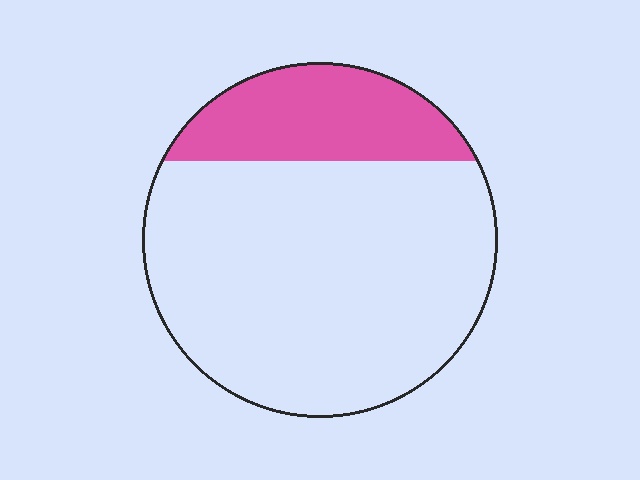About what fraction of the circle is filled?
About one quarter (1/4).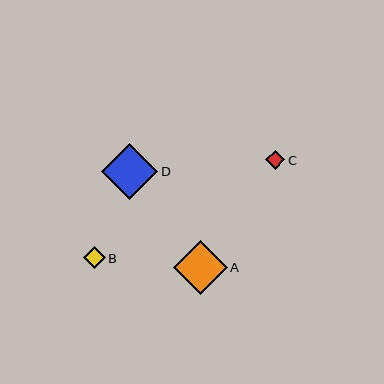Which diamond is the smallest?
Diamond C is the smallest with a size of approximately 19 pixels.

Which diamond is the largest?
Diamond D is the largest with a size of approximately 56 pixels.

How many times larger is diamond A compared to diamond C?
Diamond A is approximately 2.9 times the size of diamond C.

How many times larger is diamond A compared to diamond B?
Diamond A is approximately 2.5 times the size of diamond B.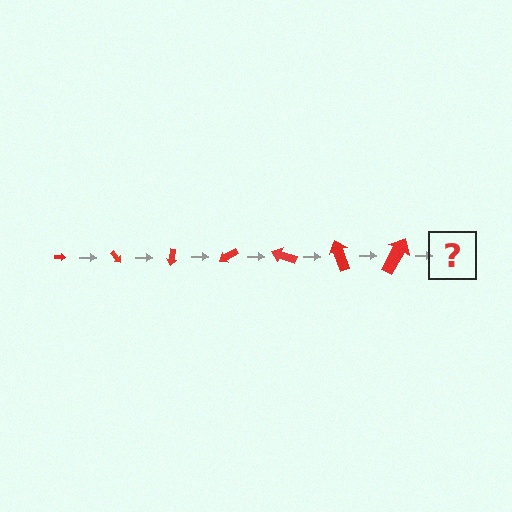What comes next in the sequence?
The next element should be an arrow, larger than the previous one and rotated 350 degrees from the start.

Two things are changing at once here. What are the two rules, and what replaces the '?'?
The two rules are that the arrow grows larger each step and it rotates 50 degrees each step. The '?' should be an arrow, larger than the previous one and rotated 350 degrees from the start.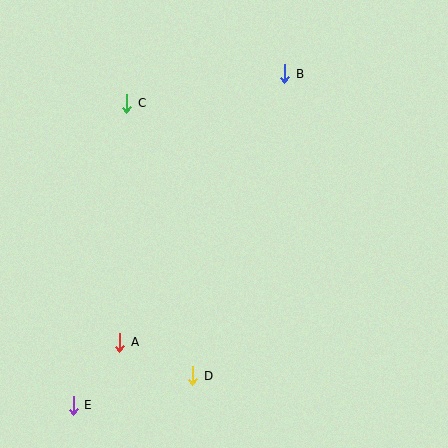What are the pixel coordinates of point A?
Point A is at (120, 342).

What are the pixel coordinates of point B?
Point B is at (285, 74).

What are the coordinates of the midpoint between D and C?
The midpoint between D and C is at (160, 239).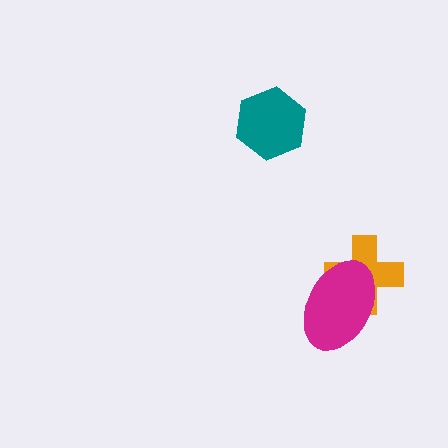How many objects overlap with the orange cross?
1 object overlaps with the orange cross.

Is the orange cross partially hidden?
Yes, it is partially covered by another shape.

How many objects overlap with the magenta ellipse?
1 object overlaps with the magenta ellipse.